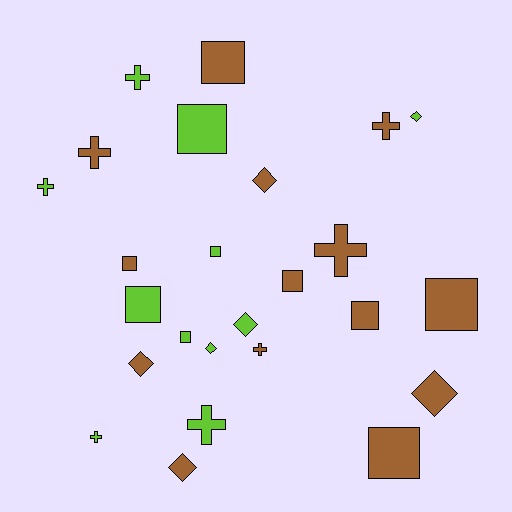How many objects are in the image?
There are 25 objects.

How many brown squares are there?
There are 6 brown squares.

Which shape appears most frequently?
Square, with 10 objects.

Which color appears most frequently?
Brown, with 14 objects.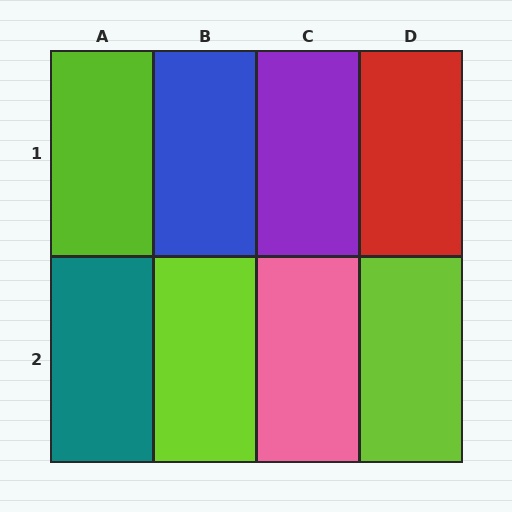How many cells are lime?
3 cells are lime.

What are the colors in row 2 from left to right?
Teal, lime, pink, lime.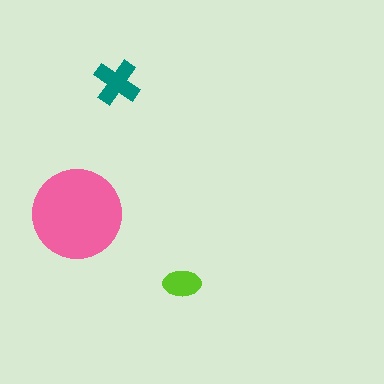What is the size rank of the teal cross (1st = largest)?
2nd.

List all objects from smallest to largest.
The lime ellipse, the teal cross, the pink circle.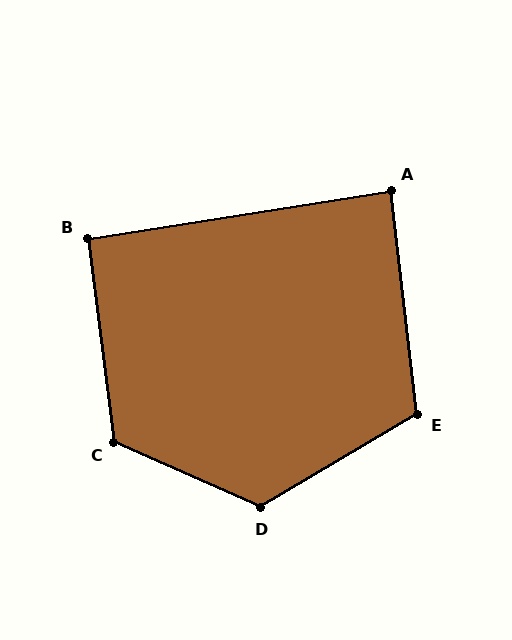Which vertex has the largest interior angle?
D, at approximately 125 degrees.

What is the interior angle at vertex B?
Approximately 92 degrees (approximately right).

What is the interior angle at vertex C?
Approximately 121 degrees (obtuse).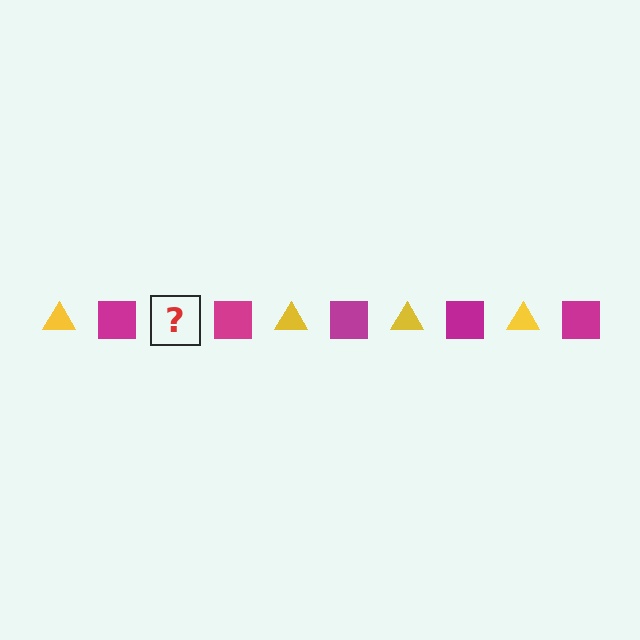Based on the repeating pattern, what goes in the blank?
The blank should be a yellow triangle.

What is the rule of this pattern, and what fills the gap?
The rule is that the pattern alternates between yellow triangle and magenta square. The gap should be filled with a yellow triangle.